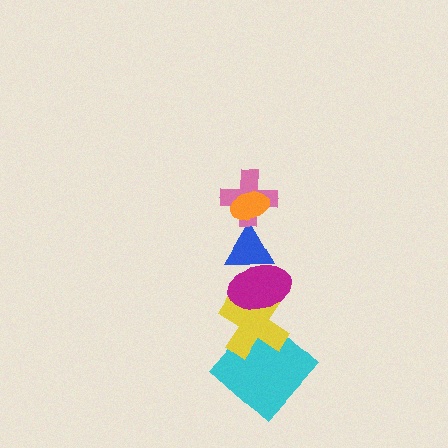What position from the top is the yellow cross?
The yellow cross is 5th from the top.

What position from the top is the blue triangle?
The blue triangle is 3rd from the top.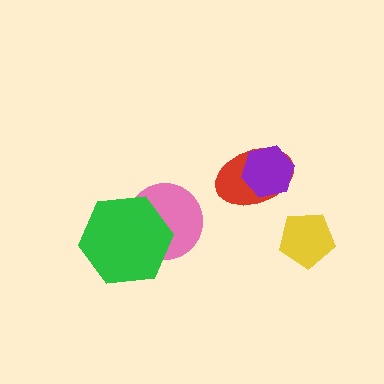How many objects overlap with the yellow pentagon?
0 objects overlap with the yellow pentagon.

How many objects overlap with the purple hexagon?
1 object overlaps with the purple hexagon.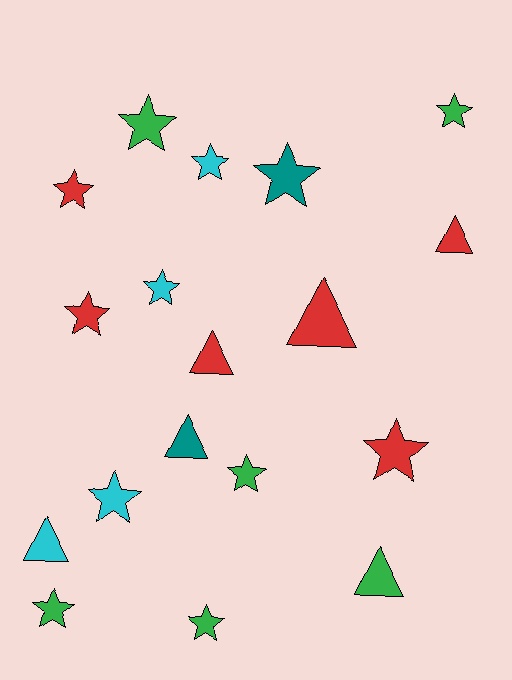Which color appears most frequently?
Green, with 6 objects.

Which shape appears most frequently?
Star, with 12 objects.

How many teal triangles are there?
There is 1 teal triangle.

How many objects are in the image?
There are 18 objects.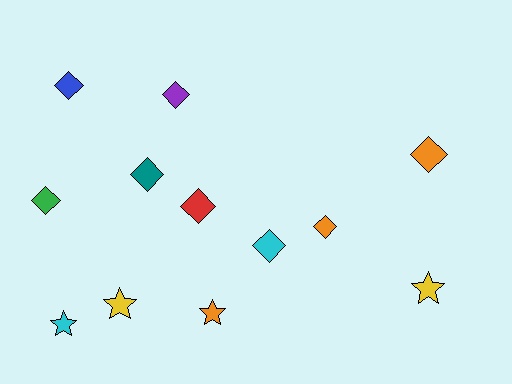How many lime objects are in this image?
There are no lime objects.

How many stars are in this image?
There are 4 stars.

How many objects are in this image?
There are 12 objects.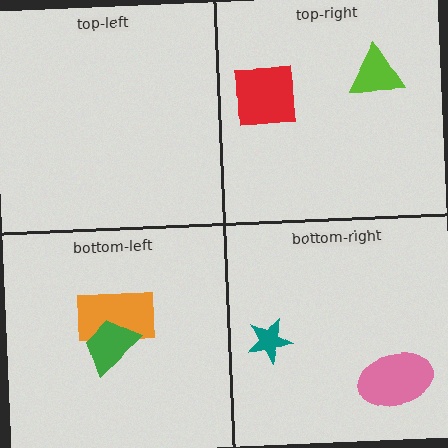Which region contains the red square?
The top-right region.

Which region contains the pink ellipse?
The bottom-right region.